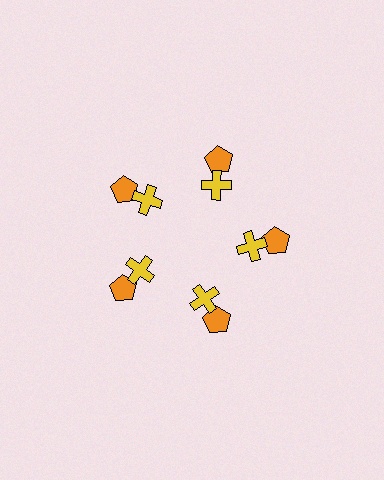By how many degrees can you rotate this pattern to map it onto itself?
The pattern maps onto itself every 72 degrees of rotation.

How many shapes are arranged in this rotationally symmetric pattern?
There are 10 shapes, arranged in 5 groups of 2.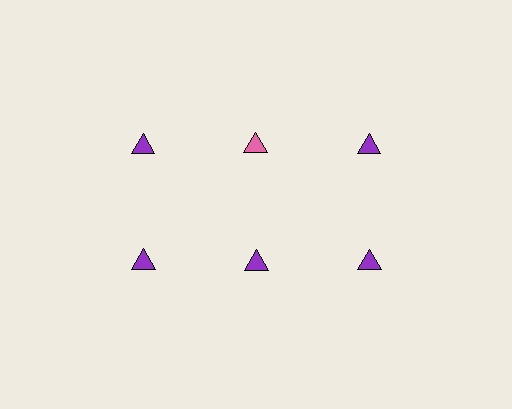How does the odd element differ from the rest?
It has a different color: pink instead of purple.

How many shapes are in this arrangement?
There are 6 shapes arranged in a grid pattern.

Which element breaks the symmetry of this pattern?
The pink triangle in the top row, second from left column breaks the symmetry. All other shapes are purple triangles.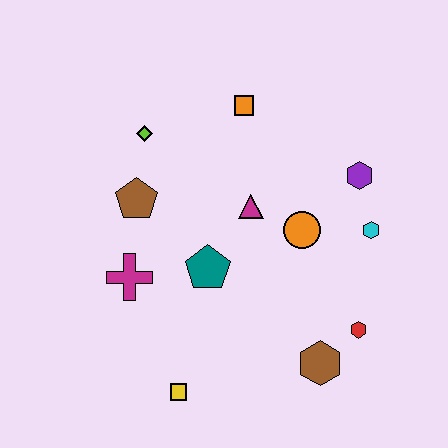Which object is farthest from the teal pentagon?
The purple hexagon is farthest from the teal pentagon.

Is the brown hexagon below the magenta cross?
Yes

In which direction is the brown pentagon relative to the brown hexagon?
The brown pentagon is to the left of the brown hexagon.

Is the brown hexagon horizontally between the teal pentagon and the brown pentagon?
No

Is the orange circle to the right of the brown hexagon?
No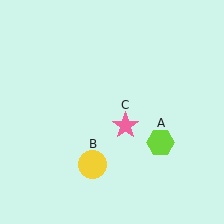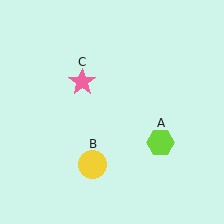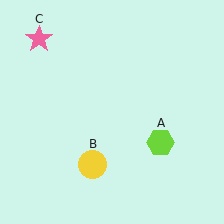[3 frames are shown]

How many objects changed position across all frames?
1 object changed position: pink star (object C).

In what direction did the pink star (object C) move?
The pink star (object C) moved up and to the left.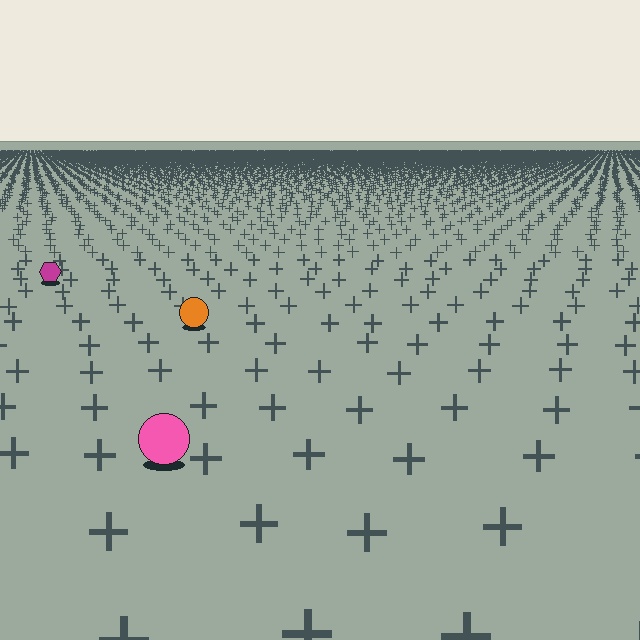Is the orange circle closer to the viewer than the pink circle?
No. The pink circle is closer — you can tell from the texture gradient: the ground texture is coarser near it.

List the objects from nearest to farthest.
From nearest to farthest: the pink circle, the orange circle, the magenta hexagon.